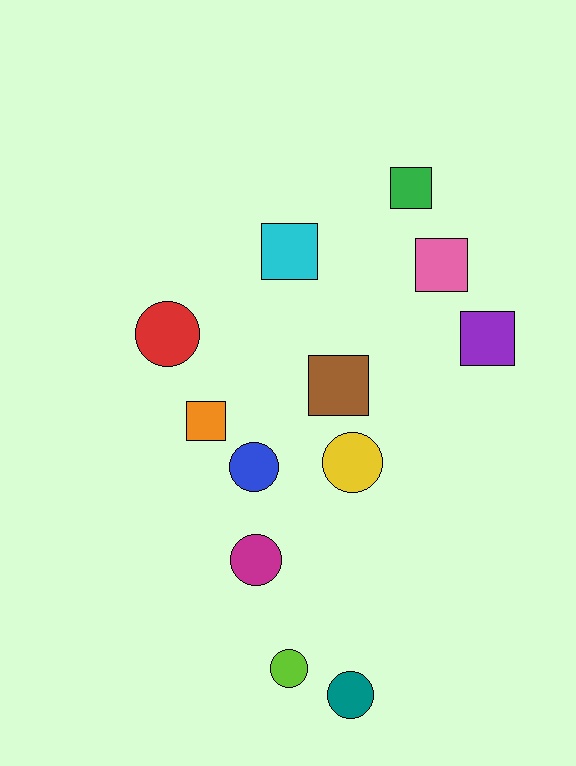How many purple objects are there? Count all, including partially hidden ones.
There is 1 purple object.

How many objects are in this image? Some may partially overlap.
There are 12 objects.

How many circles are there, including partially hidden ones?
There are 6 circles.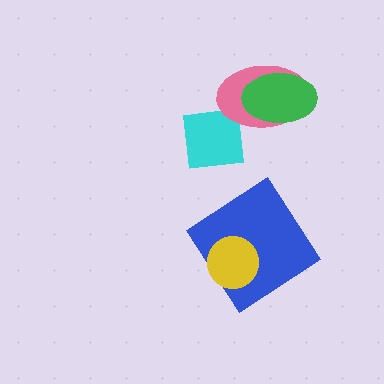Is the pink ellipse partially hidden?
Yes, it is partially covered by another shape.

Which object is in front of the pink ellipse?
The green ellipse is in front of the pink ellipse.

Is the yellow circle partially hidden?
No, no other shape covers it.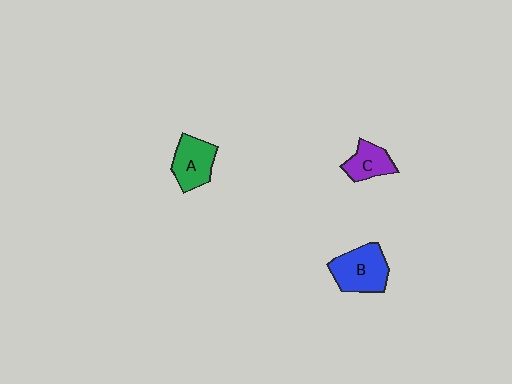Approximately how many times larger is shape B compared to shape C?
Approximately 1.6 times.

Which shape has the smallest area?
Shape C (purple).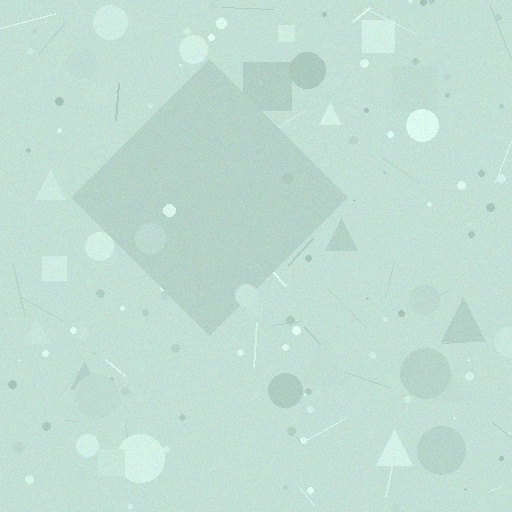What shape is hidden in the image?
A diamond is hidden in the image.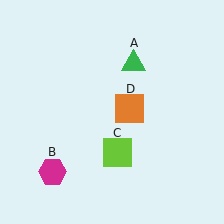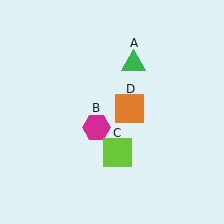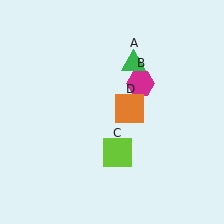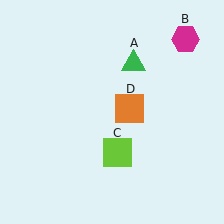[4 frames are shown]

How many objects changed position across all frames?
1 object changed position: magenta hexagon (object B).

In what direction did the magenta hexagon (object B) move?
The magenta hexagon (object B) moved up and to the right.